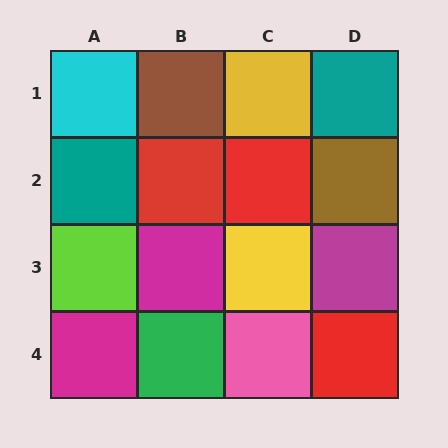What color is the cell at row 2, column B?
Red.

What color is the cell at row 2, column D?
Brown.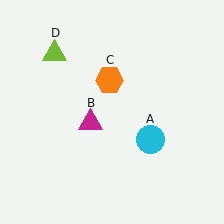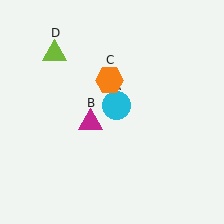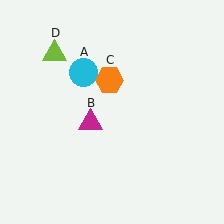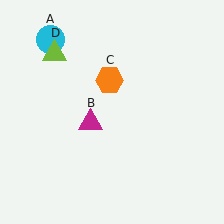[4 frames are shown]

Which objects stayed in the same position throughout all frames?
Magenta triangle (object B) and orange hexagon (object C) and lime triangle (object D) remained stationary.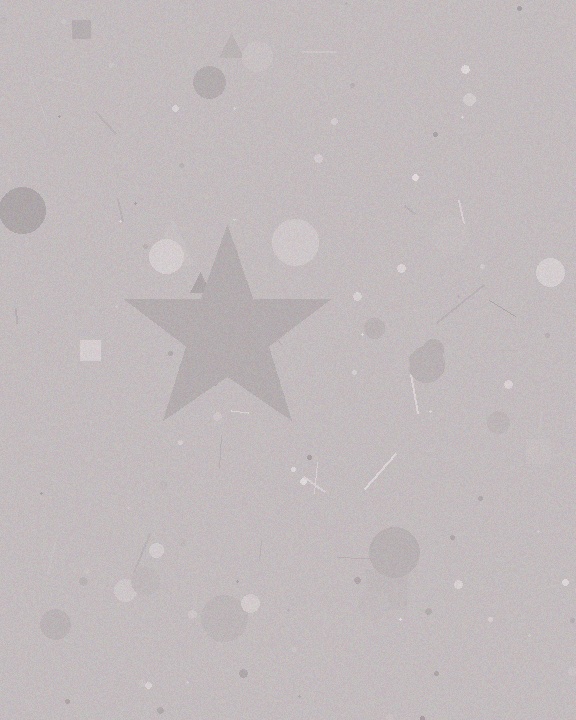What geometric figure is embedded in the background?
A star is embedded in the background.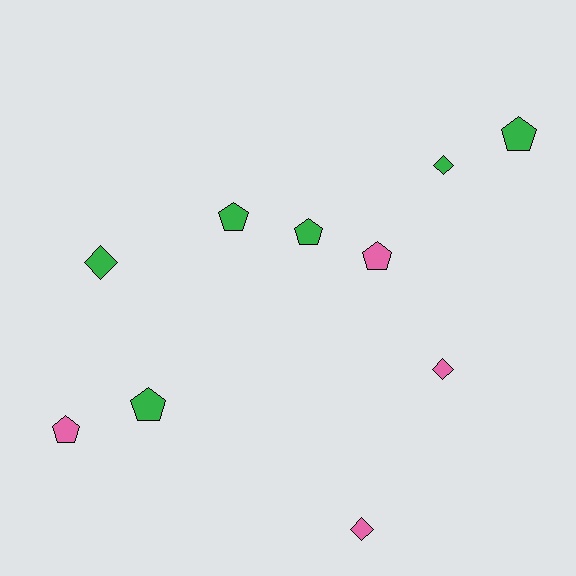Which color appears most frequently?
Green, with 6 objects.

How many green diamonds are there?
There are 2 green diamonds.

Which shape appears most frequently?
Pentagon, with 6 objects.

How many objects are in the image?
There are 10 objects.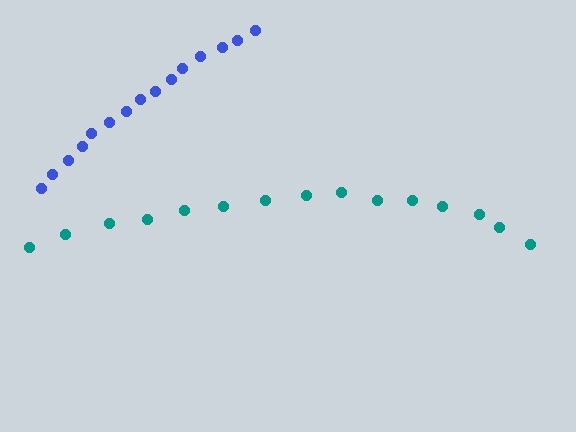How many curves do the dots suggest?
There are 2 distinct paths.